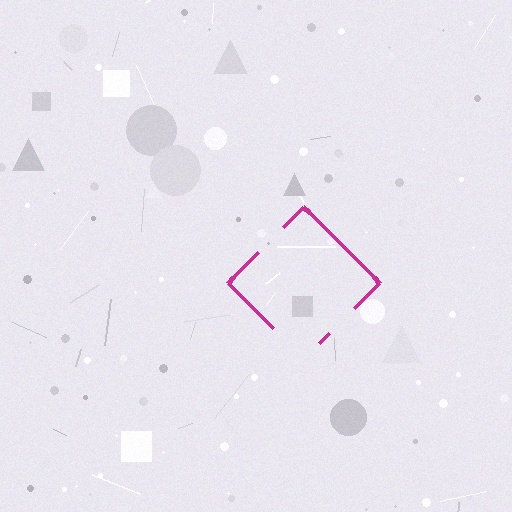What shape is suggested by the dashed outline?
The dashed outline suggests a diamond.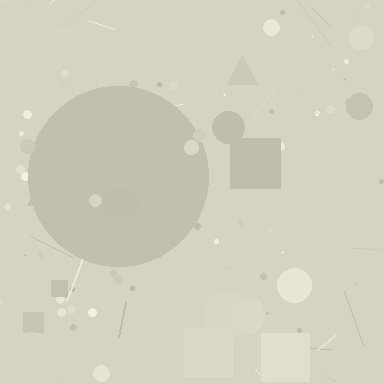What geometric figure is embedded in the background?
A circle is embedded in the background.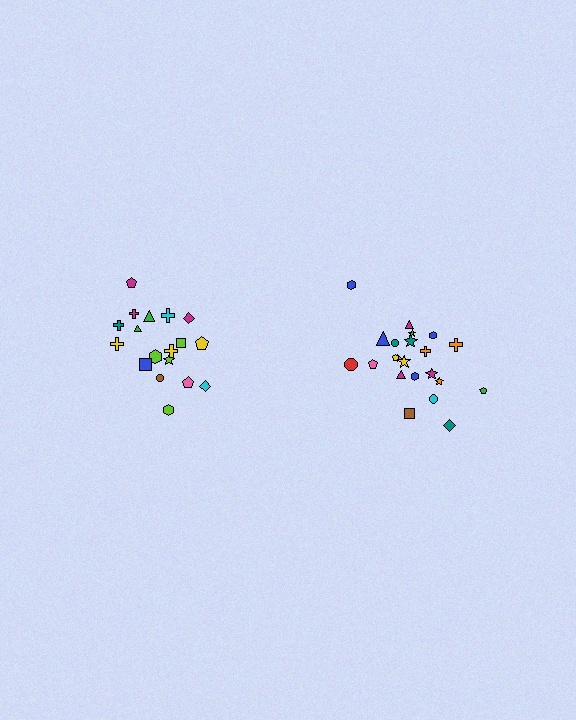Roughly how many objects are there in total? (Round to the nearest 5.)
Roughly 40 objects in total.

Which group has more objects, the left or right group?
The right group.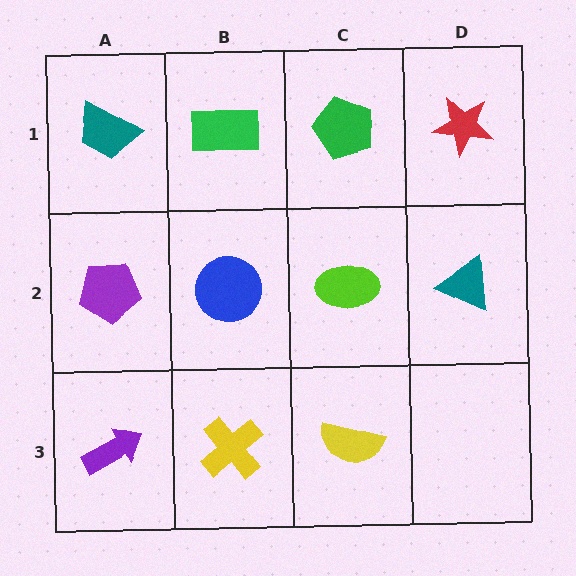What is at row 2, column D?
A teal triangle.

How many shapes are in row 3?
3 shapes.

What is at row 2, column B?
A blue circle.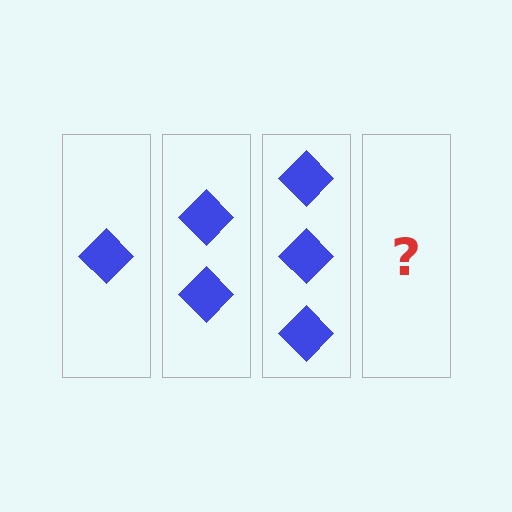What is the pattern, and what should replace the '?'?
The pattern is that each step adds one more diamond. The '?' should be 4 diamonds.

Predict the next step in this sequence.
The next step is 4 diamonds.